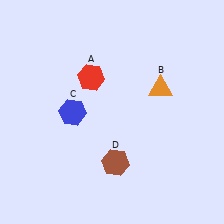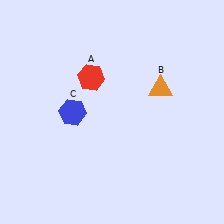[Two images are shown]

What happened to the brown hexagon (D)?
The brown hexagon (D) was removed in Image 2. It was in the bottom-right area of Image 1.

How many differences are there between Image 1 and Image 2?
There is 1 difference between the two images.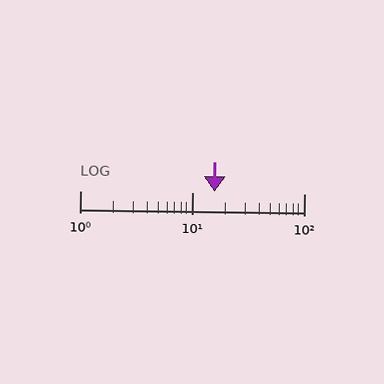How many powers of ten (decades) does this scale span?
The scale spans 2 decades, from 1 to 100.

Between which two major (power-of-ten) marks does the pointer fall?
The pointer is between 10 and 100.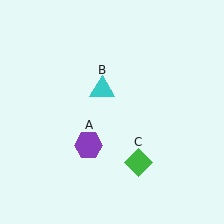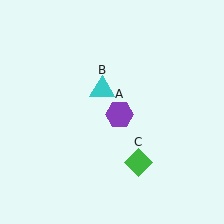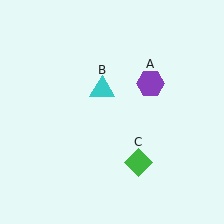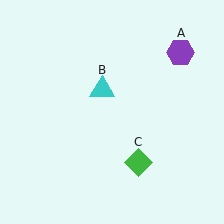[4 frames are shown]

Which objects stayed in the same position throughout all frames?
Cyan triangle (object B) and green diamond (object C) remained stationary.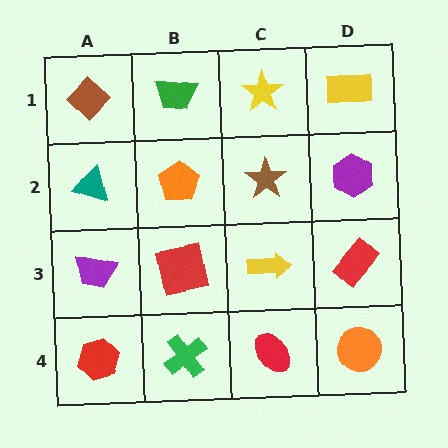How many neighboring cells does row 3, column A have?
3.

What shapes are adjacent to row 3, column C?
A brown star (row 2, column C), a red ellipse (row 4, column C), a red square (row 3, column B), a red rectangle (row 3, column D).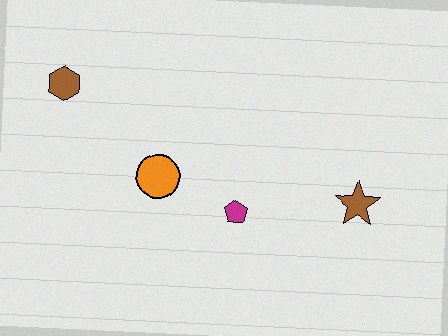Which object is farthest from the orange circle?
The brown star is farthest from the orange circle.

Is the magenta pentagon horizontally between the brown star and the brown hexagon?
Yes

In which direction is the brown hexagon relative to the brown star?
The brown hexagon is to the left of the brown star.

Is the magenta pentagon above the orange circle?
No